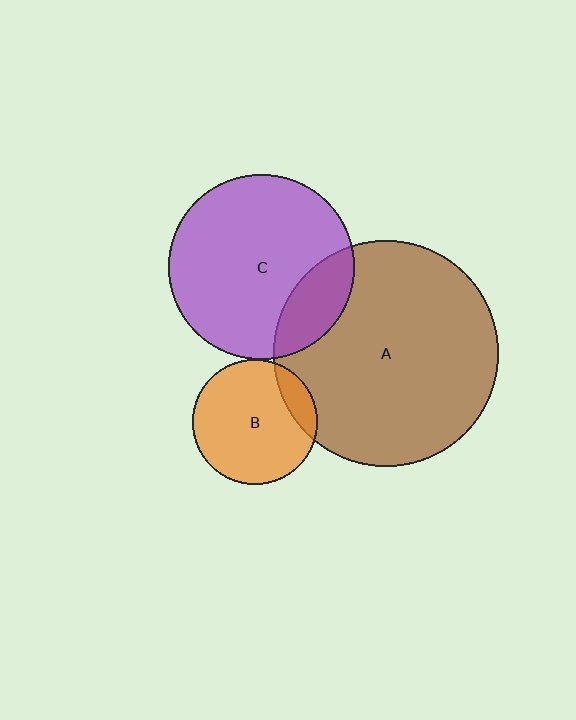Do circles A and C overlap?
Yes.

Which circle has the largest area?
Circle A (brown).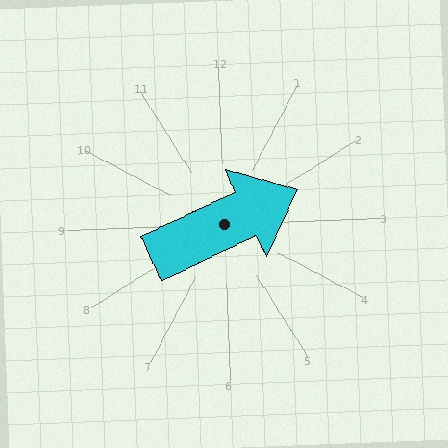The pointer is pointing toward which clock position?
Roughly 2 o'clock.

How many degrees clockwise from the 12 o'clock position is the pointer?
Approximately 67 degrees.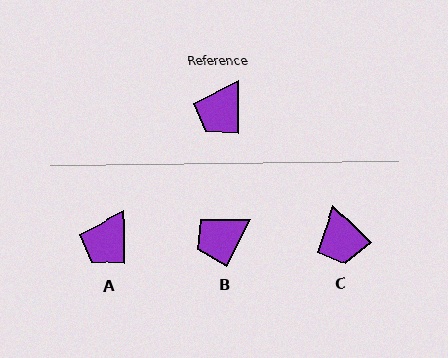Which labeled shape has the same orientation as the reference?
A.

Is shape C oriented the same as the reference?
No, it is off by about 44 degrees.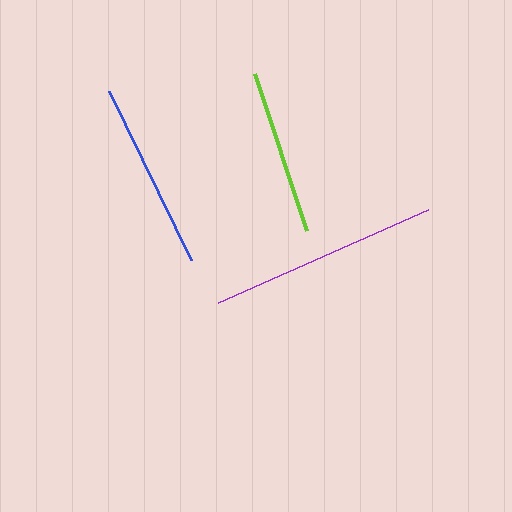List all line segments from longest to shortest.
From longest to shortest: purple, blue, lime.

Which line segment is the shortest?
The lime line is the shortest at approximately 165 pixels.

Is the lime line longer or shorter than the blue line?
The blue line is longer than the lime line.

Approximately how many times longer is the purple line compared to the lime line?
The purple line is approximately 1.4 times the length of the lime line.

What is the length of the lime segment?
The lime segment is approximately 165 pixels long.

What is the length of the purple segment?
The purple segment is approximately 230 pixels long.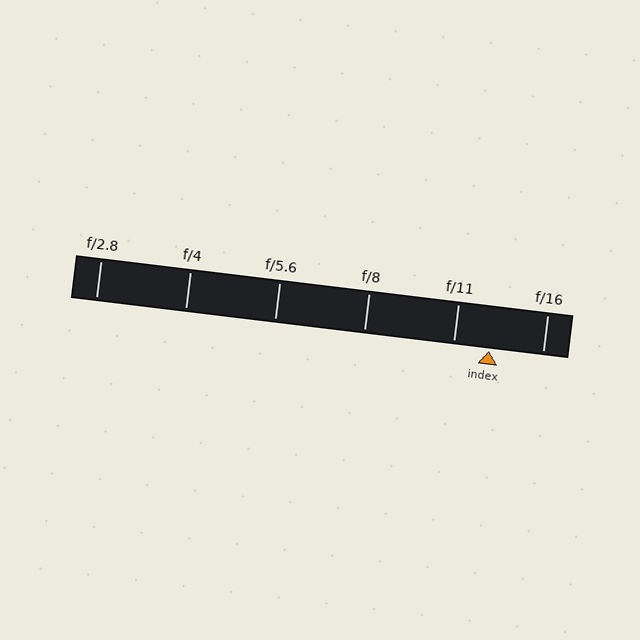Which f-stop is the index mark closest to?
The index mark is closest to f/11.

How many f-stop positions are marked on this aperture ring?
There are 6 f-stop positions marked.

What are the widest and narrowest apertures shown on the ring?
The widest aperture shown is f/2.8 and the narrowest is f/16.